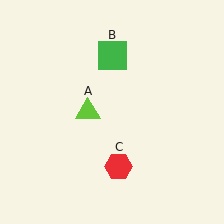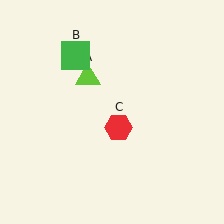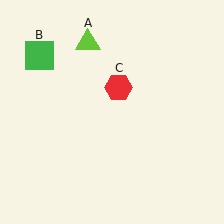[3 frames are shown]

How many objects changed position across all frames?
3 objects changed position: lime triangle (object A), green square (object B), red hexagon (object C).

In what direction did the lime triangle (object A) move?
The lime triangle (object A) moved up.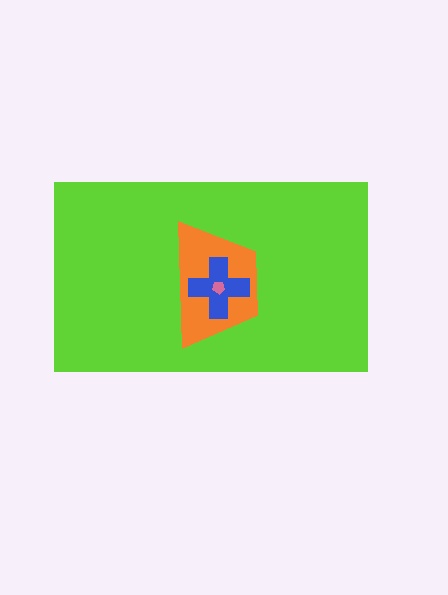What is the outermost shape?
The lime rectangle.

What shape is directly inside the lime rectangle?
The orange trapezoid.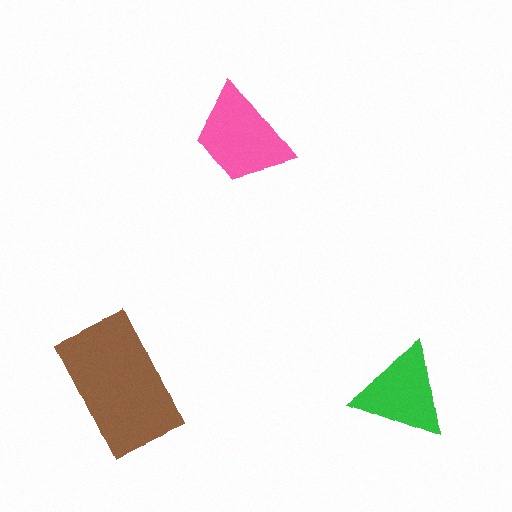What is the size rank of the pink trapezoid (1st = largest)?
2nd.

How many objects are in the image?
There are 3 objects in the image.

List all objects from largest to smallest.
The brown rectangle, the pink trapezoid, the green triangle.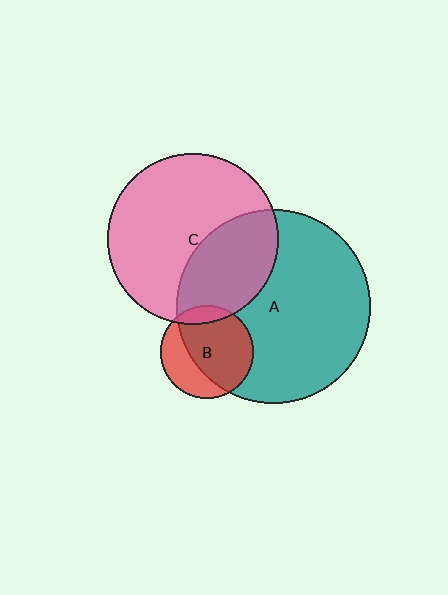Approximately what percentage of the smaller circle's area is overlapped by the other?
Approximately 35%.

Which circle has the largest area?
Circle A (teal).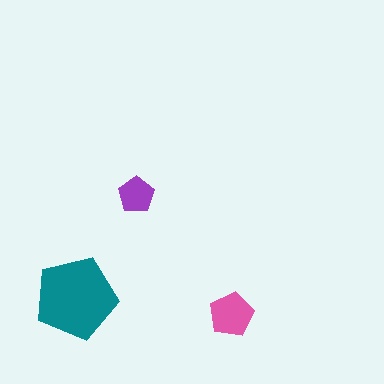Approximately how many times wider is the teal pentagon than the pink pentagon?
About 2 times wider.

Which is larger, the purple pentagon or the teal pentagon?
The teal one.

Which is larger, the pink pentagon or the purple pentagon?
The pink one.